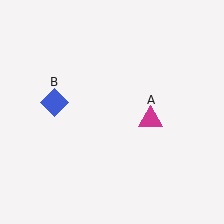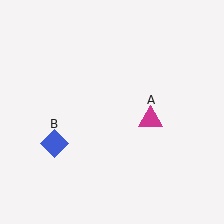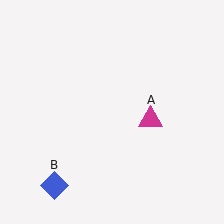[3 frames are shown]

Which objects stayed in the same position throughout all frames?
Magenta triangle (object A) remained stationary.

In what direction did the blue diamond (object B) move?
The blue diamond (object B) moved down.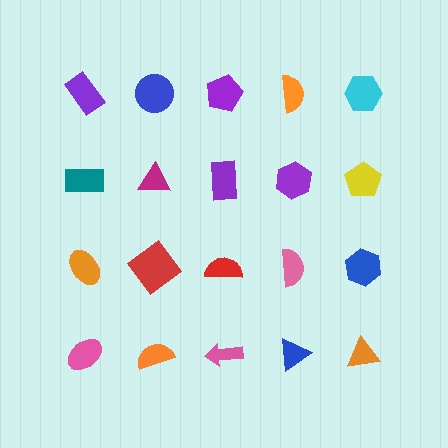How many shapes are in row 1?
5 shapes.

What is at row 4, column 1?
A pink ellipse.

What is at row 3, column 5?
A blue hexagon.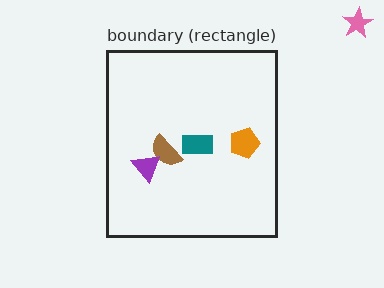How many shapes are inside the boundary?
4 inside, 1 outside.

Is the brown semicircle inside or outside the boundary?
Inside.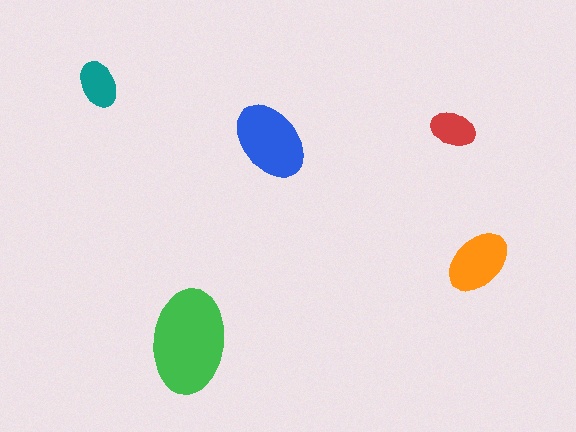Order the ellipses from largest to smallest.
the green one, the blue one, the orange one, the teal one, the red one.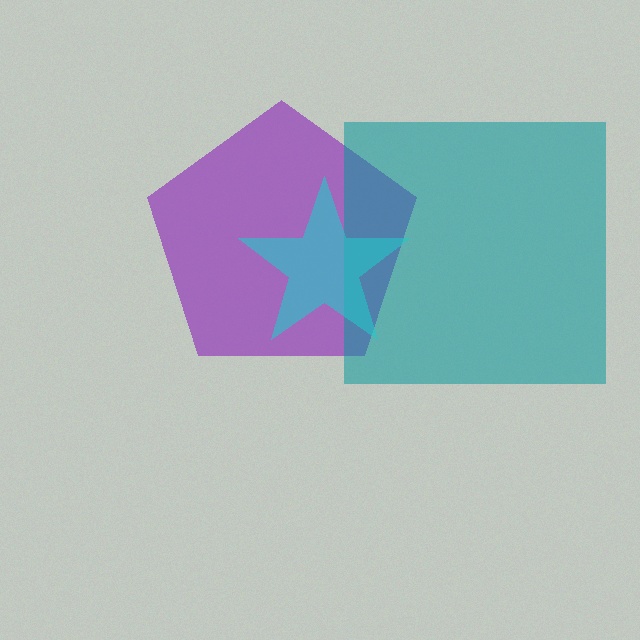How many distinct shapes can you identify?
There are 3 distinct shapes: a purple pentagon, a teal square, a cyan star.